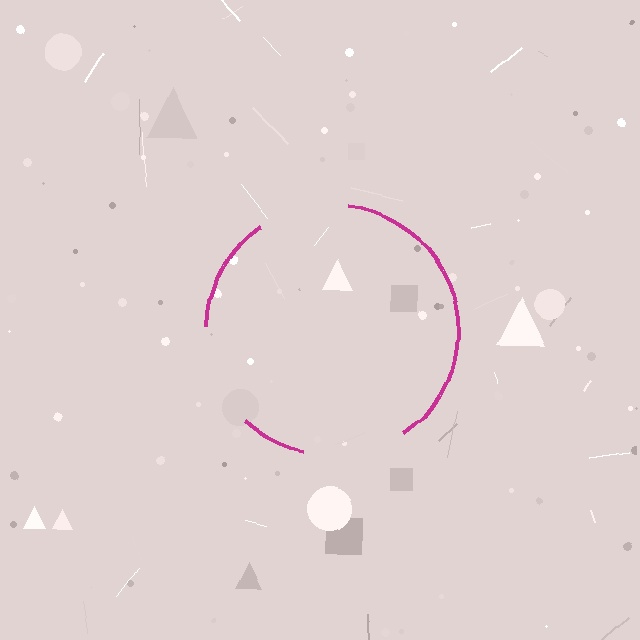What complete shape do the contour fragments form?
The contour fragments form a circle.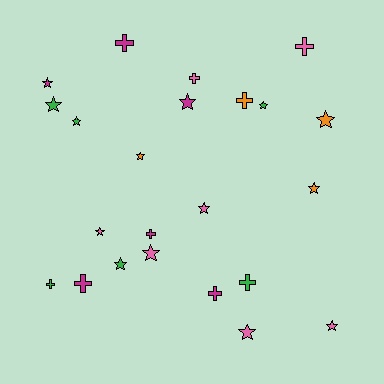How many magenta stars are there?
There are 2 magenta stars.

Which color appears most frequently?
Pink, with 7 objects.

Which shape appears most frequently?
Star, with 14 objects.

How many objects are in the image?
There are 23 objects.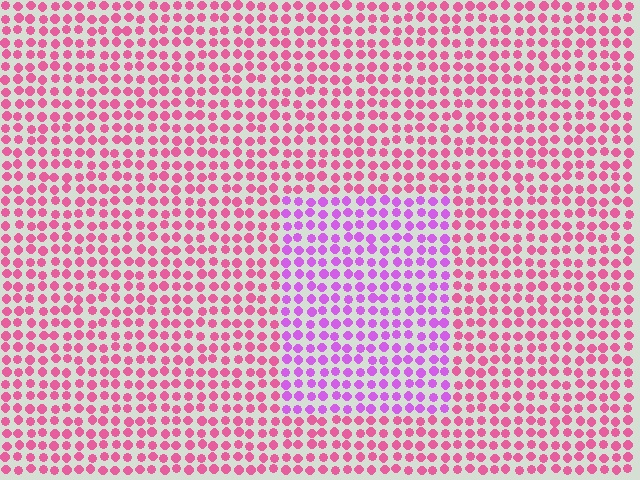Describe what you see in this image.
The image is filled with small pink elements in a uniform arrangement. A rectangle-shaped region is visible where the elements are tinted to a slightly different hue, forming a subtle color boundary.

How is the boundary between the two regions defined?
The boundary is defined purely by a slight shift in hue (about 41 degrees). Spacing, size, and orientation are identical on both sides.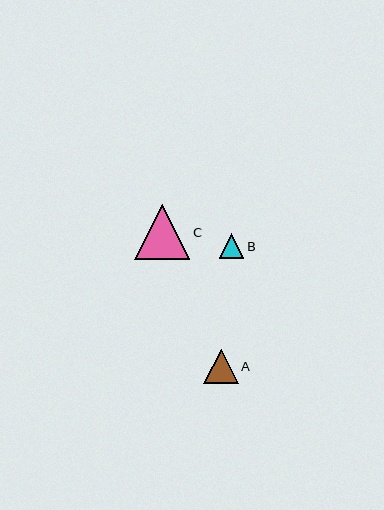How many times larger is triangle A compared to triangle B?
Triangle A is approximately 1.4 times the size of triangle B.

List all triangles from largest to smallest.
From largest to smallest: C, A, B.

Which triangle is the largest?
Triangle C is the largest with a size of approximately 55 pixels.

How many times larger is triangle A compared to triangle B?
Triangle A is approximately 1.4 times the size of triangle B.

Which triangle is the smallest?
Triangle B is the smallest with a size of approximately 25 pixels.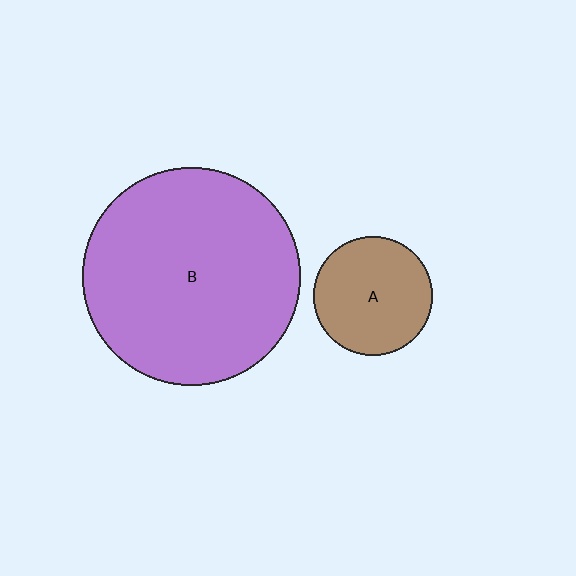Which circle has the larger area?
Circle B (purple).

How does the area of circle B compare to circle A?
Approximately 3.3 times.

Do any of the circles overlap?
No, none of the circles overlap.